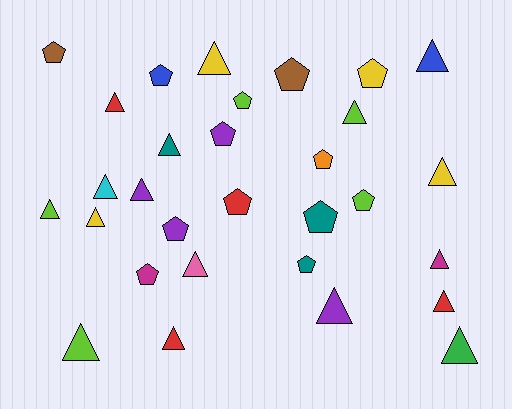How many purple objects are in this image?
There are 4 purple objects.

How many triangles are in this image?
There are 17 triangles.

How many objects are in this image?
There are 30 objects.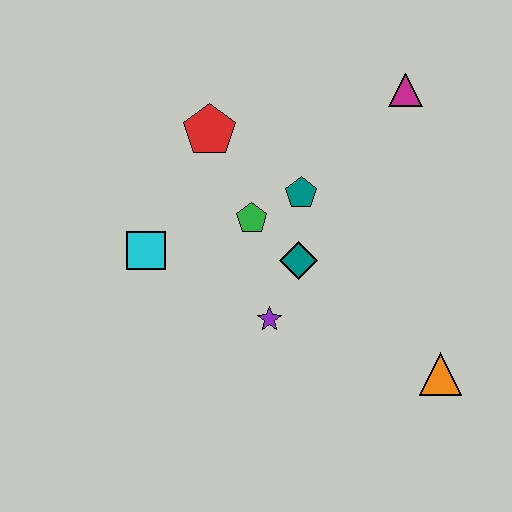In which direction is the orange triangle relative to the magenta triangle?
The orange triangle is below the magenta triangle.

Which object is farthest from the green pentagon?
The orange triangle is farthest from the green pentagon.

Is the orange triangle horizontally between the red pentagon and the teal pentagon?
No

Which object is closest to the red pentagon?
The green pentagon is closest to the red pentagon.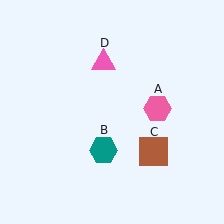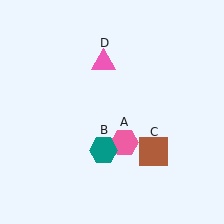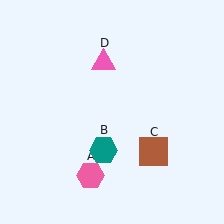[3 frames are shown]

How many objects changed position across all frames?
1 object changed position: pink hexagon (object A).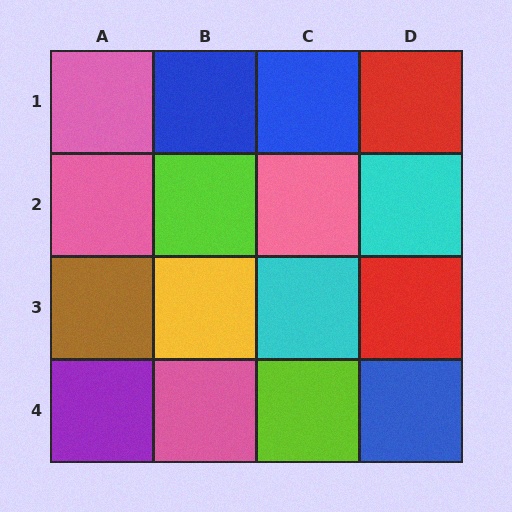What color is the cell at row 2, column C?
Pink.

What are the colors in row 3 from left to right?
Brown, yellow, cyan, red.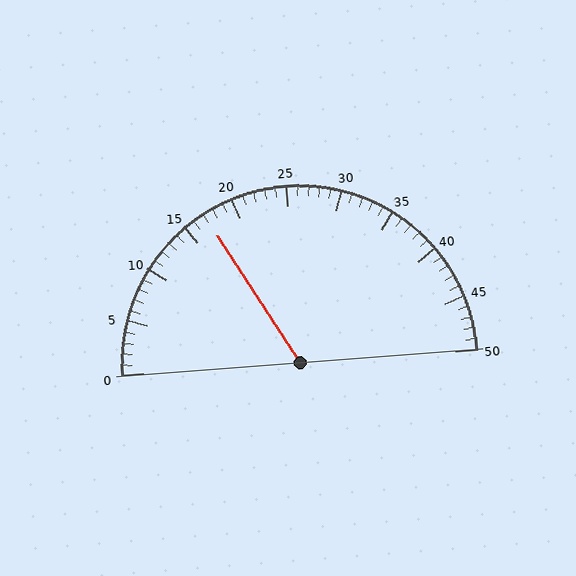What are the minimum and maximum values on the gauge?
The gauge ranges from 0 to 50.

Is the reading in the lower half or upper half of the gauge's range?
The reading is in the lower half of the range (0 to 50).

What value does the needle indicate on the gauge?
The needle indicates approximately 17.